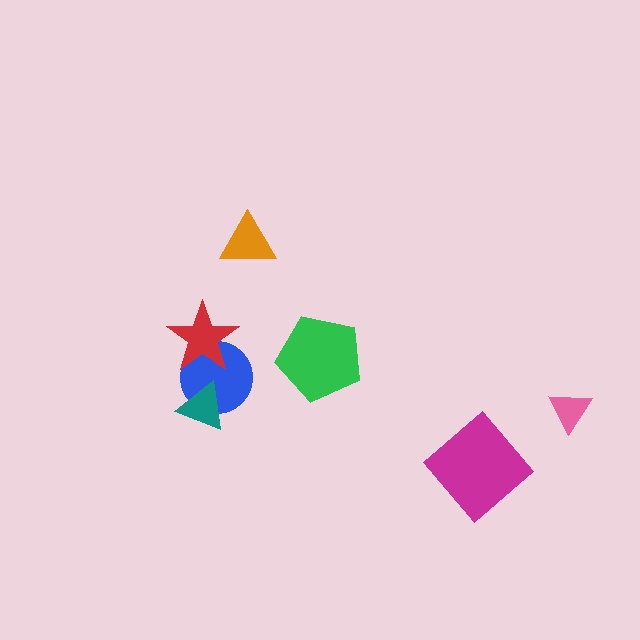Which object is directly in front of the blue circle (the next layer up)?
The teal triangle is directly in front of the blue circle.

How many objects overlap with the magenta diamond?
0 objects overlap with the magenta diamond.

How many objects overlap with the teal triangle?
1 object overlaps with the teal triangle.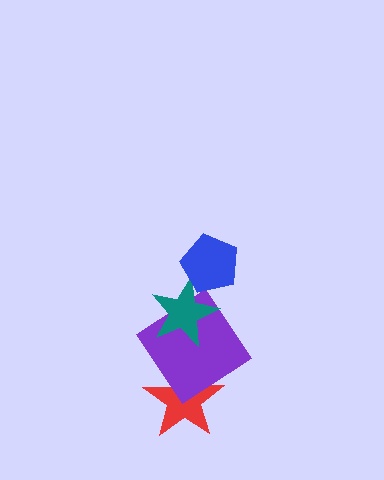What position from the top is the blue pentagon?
The blue pentagon is 1st from the top.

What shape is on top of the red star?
The purple diamond is on top of the red star.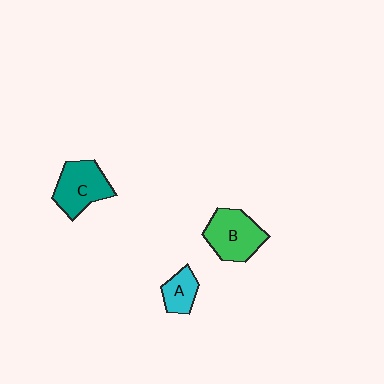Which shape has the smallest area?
Shape A (cyan).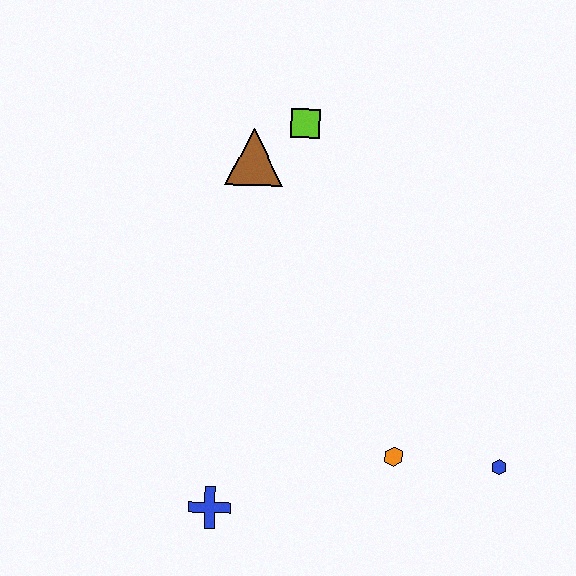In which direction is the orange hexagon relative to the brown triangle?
The orange hexagon is below the brown triangle.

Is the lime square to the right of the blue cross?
Yes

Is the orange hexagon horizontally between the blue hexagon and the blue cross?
Yes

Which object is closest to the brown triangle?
The lime square is closest to the brown triangle.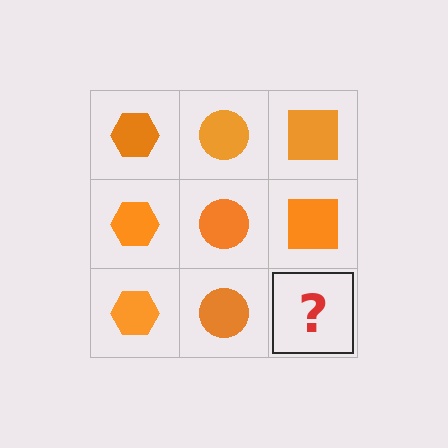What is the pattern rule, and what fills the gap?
The rule is that each column has a consistent shape. The gap should be filled with an orange square.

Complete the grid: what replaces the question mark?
The question mark should be replaced with an orange square.